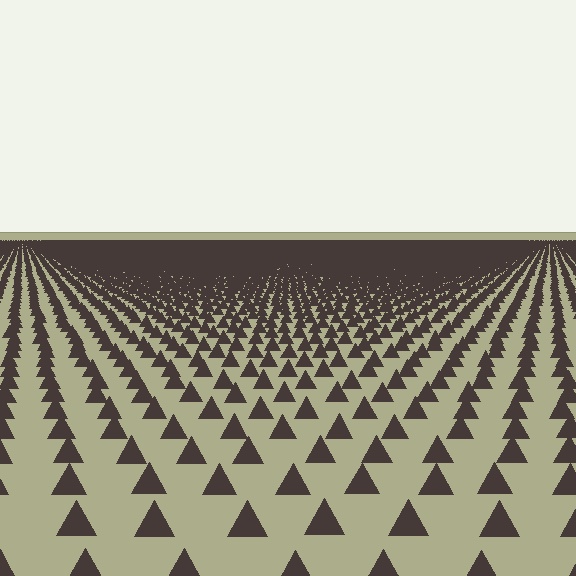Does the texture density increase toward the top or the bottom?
Density increases toward the top.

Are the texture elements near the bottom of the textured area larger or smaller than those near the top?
Larger. Near the bottom, elements are closer to the viewer and appear at a bigger on-screen size.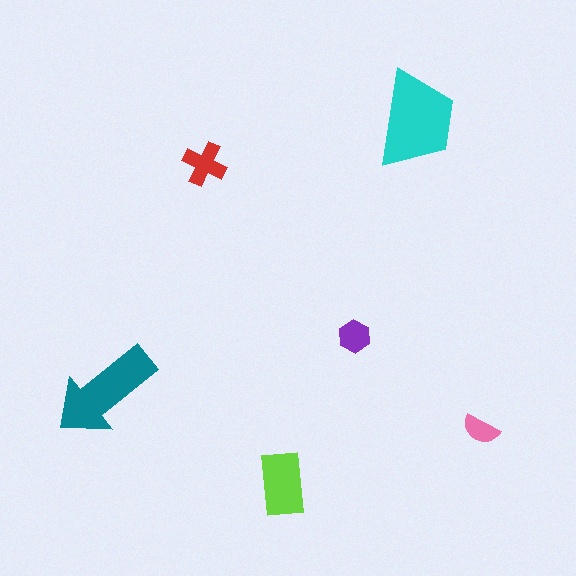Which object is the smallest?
The pink semicircle.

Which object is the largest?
The cyan trapezoid.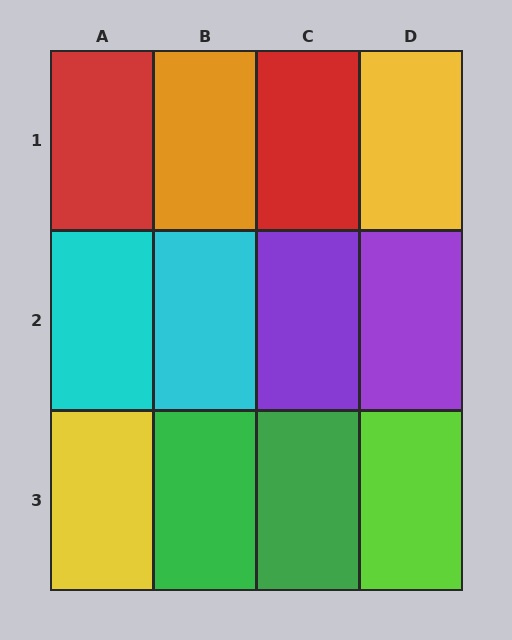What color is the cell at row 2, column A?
Cyan.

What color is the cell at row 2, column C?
Purple.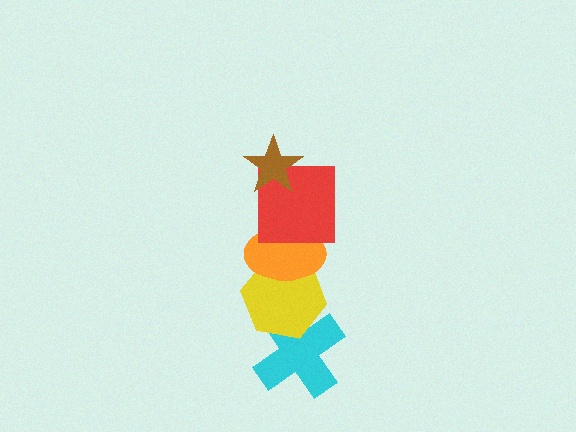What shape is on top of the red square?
The brown star is on top of the red square.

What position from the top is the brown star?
The brown star is 1st from the top.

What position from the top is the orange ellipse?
The orange ellipse is 3rd from the top.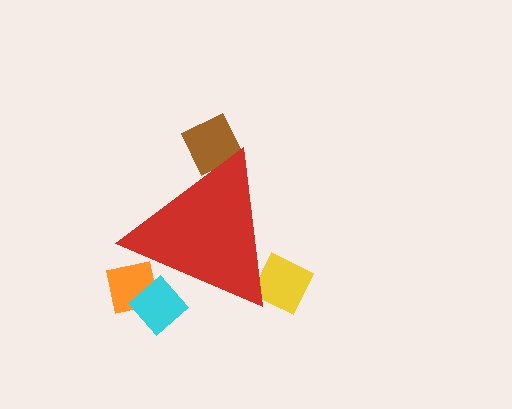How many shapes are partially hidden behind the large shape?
4 shapes are partially hidden.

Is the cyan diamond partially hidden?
Yes, the cyan diamond is partially hidden behind the red triangle.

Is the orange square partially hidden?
Yes, the orange square is partially hidden behind the red triangle.